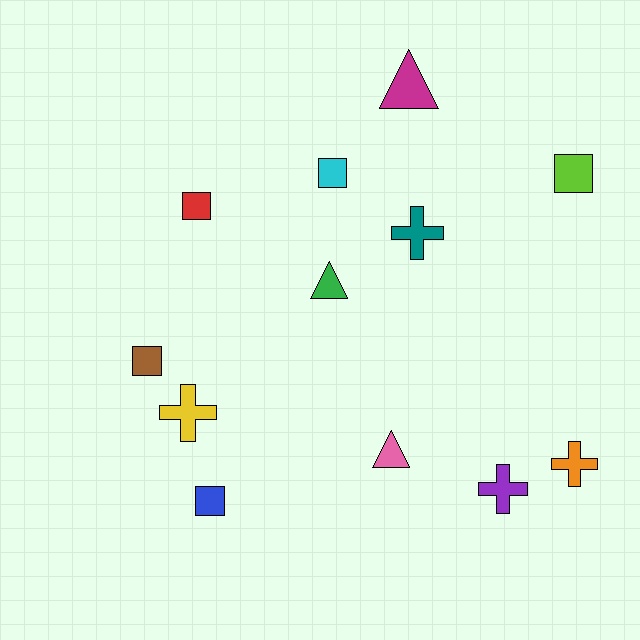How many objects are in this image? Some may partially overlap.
There are 12 objects.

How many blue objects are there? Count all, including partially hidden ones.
There is 1 blue object.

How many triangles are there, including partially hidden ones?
There are 3 triangles.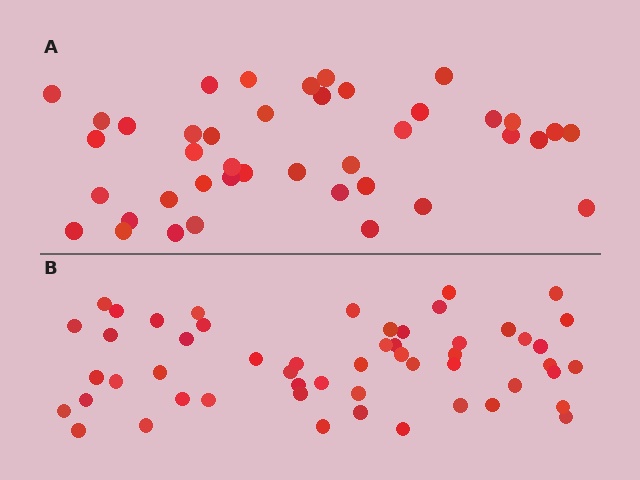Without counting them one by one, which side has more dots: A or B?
Region B (the bottom region) has more dots.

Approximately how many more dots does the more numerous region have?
Region B has roughly 12 or so more dots than region A.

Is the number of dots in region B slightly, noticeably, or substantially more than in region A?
Region B has noticeably more, but not dramatically so. The ratio is roughly 1.3 to 1.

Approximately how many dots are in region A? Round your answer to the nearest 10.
About 40 dots. (The exact count is 41, which rounds to 40.)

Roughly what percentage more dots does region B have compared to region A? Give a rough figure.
About 30% more.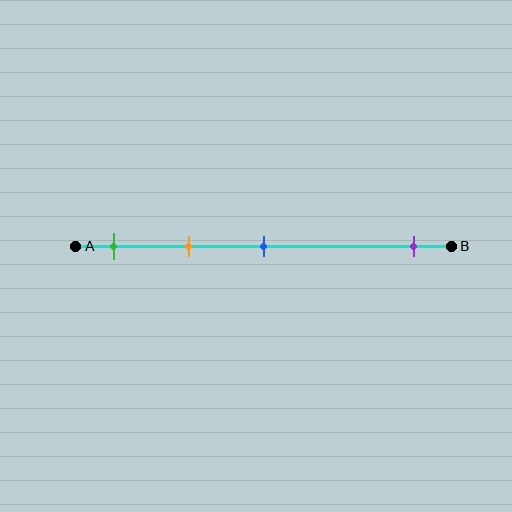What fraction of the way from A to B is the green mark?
The green mark is approximately 10% (0.1) of the way from A to B.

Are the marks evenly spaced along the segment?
No, the marks are not evenly spaced.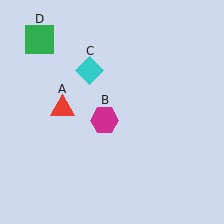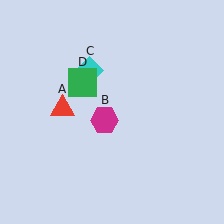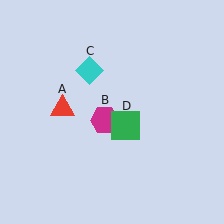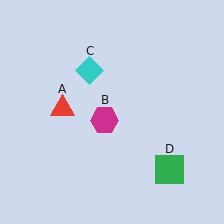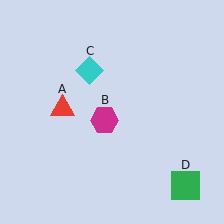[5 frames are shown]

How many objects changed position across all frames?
1 object changed position: green square (object D).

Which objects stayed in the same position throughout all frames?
Red triangle (object A) and magenta hexagon (object B) and cyan diamond (object C) remained stationary.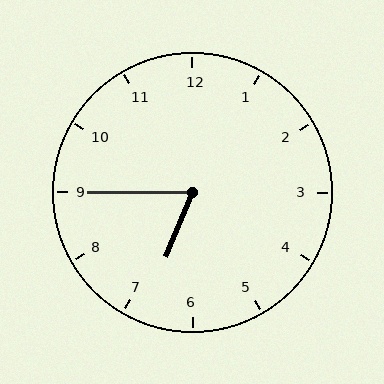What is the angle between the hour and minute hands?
Approximately 68 degrees.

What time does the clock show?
6:45.